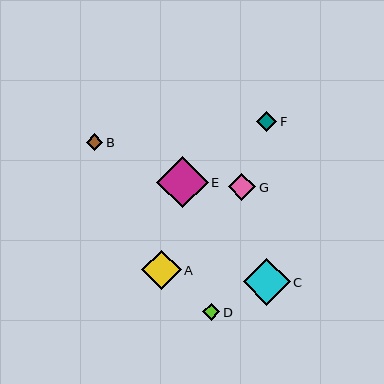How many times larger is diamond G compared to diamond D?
Diamond G is approximately 1.6 times the size of diamond D.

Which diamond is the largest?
Diamond E is the largest with a size of approximately 52 pixels.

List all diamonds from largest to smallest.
From largest to smallest: E, C, A, G, F, D, B.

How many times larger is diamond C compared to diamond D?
Diamond C is approximately 2.7 times the size of diamond D.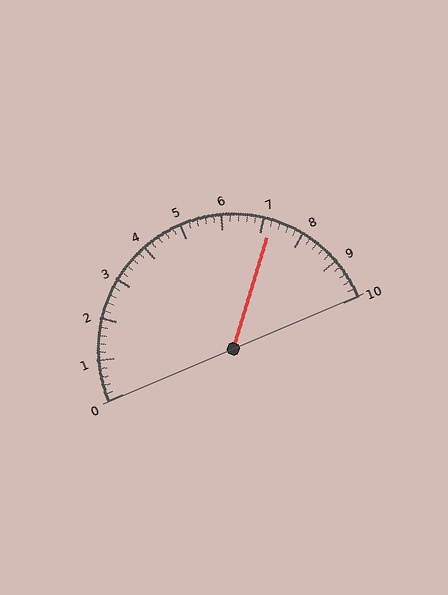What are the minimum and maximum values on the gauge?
The gauge ranges from 0 to 10.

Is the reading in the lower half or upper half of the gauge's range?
The reading is in the upper half of the range (0 to 10).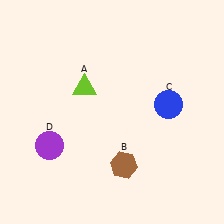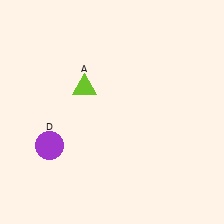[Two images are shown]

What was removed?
The blue circle (C), the brown hexagon (B) were removed in Image 2.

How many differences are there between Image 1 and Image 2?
There are 2 differences between the two images.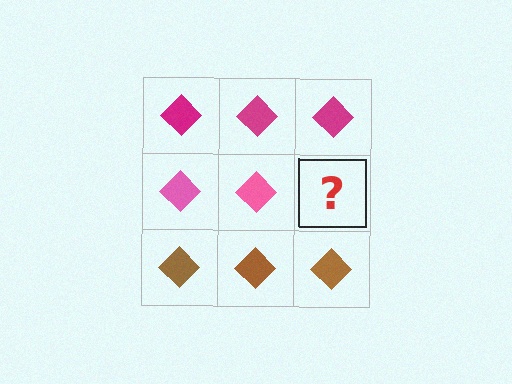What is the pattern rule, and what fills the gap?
The rule is that each row has a consistent color. The gap should be filled with a pink diamond.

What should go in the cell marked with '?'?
The missing cell should contain a pink diamond.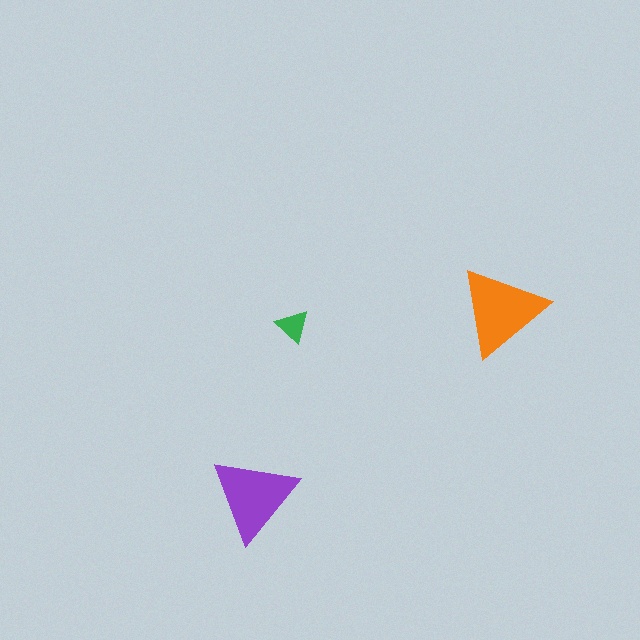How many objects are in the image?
There are 3 objects in the image.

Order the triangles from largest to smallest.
the orange one, the purple one, the green one.